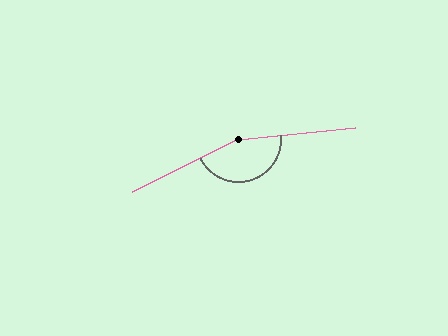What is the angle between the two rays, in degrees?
Approximately 159 degrees.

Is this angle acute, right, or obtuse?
It is obtuse.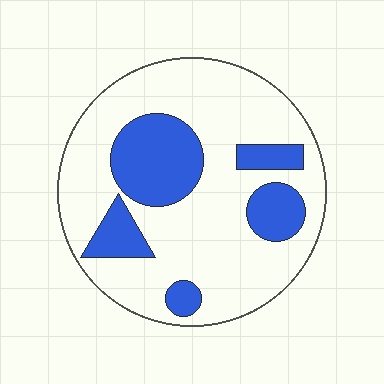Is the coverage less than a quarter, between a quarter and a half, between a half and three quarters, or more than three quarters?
Between a quarter and a half.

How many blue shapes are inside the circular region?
5.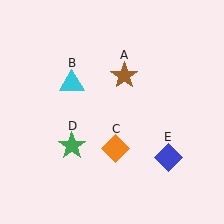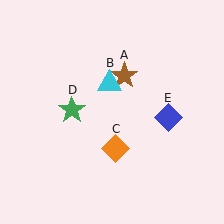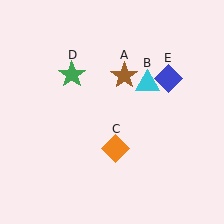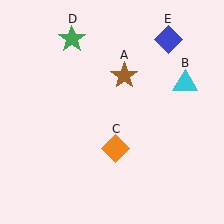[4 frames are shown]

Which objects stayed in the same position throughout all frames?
Brown star (object A) and orange diamond (object C) remained stationary.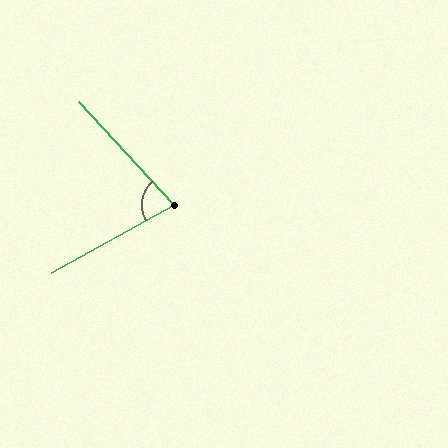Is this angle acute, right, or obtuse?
It is acute.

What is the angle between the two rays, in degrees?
Approximately 77 degrees.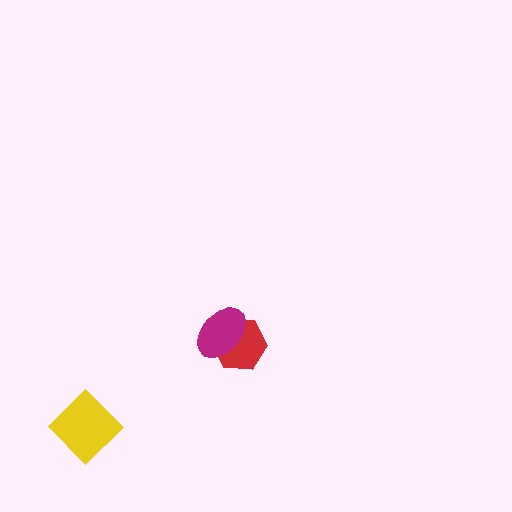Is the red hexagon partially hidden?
Yes, it is partially covered by another shape.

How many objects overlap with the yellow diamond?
0 objects overlap with the yellow diamond.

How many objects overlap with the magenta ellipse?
1 object overlaps with the magenta ellipse.